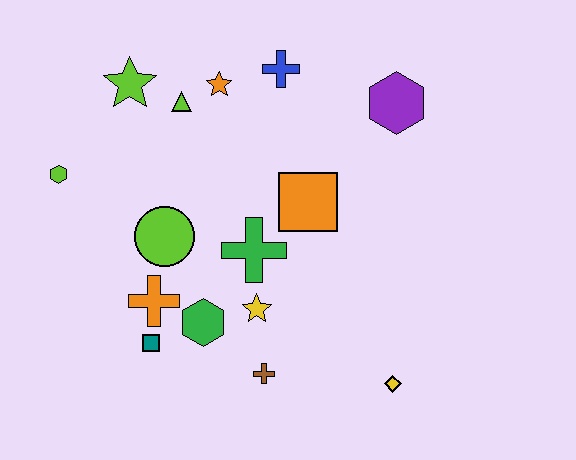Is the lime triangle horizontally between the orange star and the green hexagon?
No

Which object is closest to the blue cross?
The orange star is closest to the blue cross.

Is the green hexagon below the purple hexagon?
Yes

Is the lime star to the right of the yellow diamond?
No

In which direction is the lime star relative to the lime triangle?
The lime star is to the left of the lime triangle.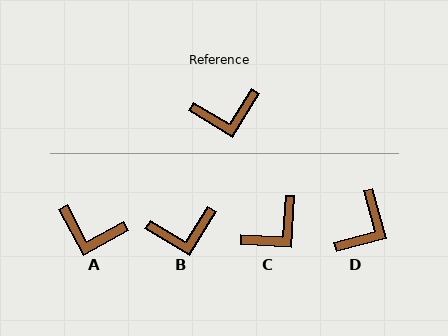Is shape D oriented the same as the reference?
No, it is off by about 46 degrees.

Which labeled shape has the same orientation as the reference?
B.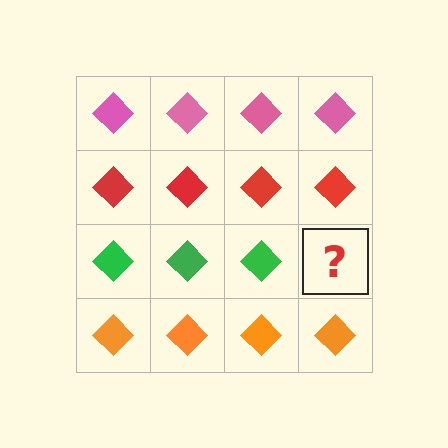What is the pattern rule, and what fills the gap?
The rule is that each row has a consistent color. The gap should be filled with a green diamond.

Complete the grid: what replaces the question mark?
The question mark should be replaced with a green diamond.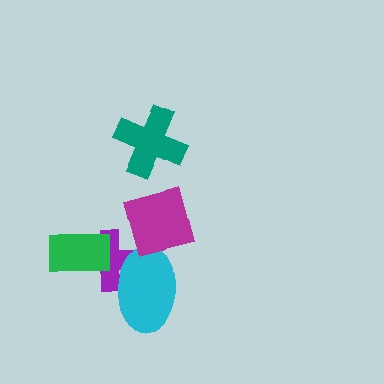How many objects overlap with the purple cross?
2 objects overlap with the purple cross.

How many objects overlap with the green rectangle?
1 object overlaps with the green rectangle.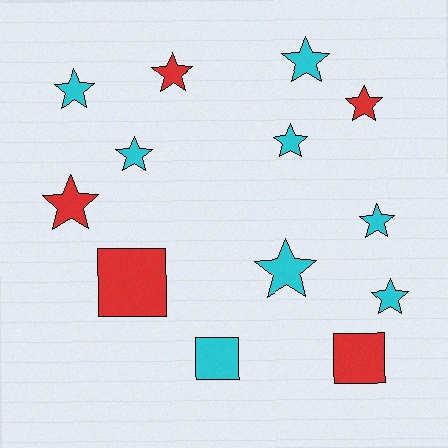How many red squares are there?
There are 2 red squares.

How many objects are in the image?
There are 13 objects.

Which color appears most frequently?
Cyan, with 8 objects.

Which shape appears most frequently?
Star, with 10 objects.